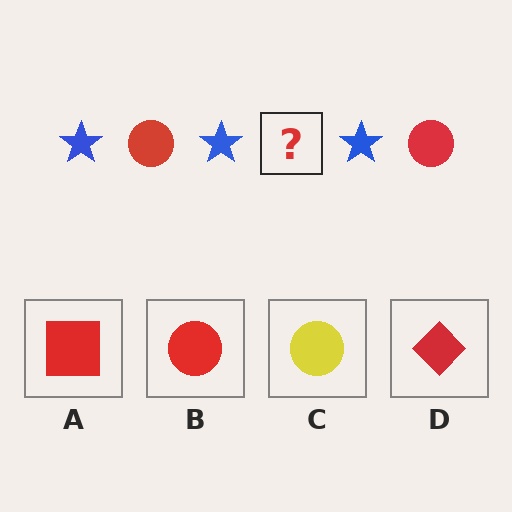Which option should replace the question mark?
Option B.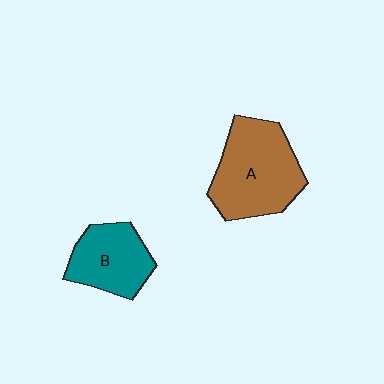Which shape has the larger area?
Shape A (brown).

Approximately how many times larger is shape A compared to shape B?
Approximately 1.5 times.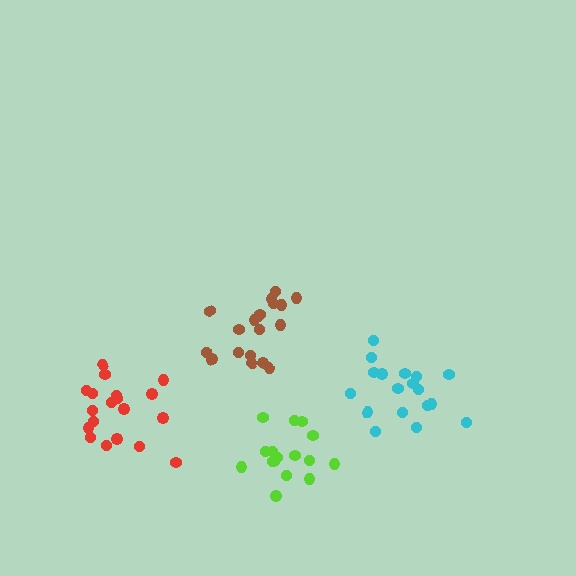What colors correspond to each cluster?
The clusters are colored: brown, cyan, red, lime.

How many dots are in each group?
Group 1: 19 dots, Group 2: 18 dots, Group 3: 19 dots, Group 4: 16 dots (72 total).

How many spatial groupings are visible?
There are 4 spatial groupings.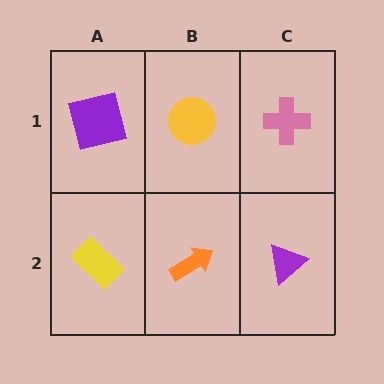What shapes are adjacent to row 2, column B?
A yellow circle (row 1, column B), a yellow rectangle (row 2, column A), a purple triangle (row 2, column C).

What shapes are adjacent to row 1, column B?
An orange arrow (row 2, column B), a purple square (row 1, column A), a pink cross (row 1, column C).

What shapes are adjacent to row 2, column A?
A purple square (row 1, column A), an orange arrow (row 2, column B).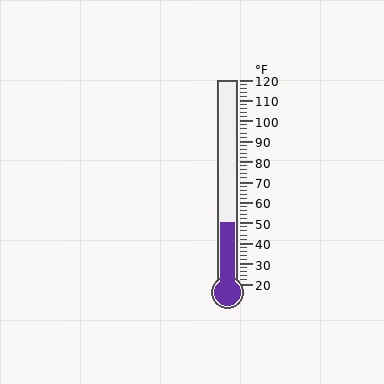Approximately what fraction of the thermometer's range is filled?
The thermometer is filled to approximately 30% of its range.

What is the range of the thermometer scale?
The thermometer scale ranges from 20°F to 120°F.